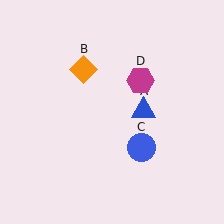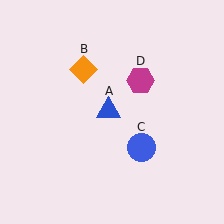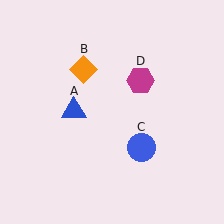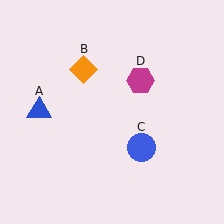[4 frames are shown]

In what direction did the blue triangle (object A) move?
The blue triangle (object A) moved left.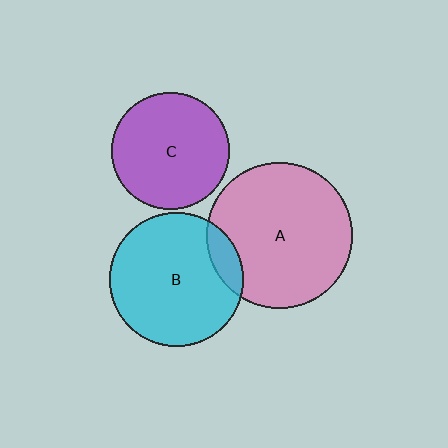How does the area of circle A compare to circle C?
Approximately 1.5 times.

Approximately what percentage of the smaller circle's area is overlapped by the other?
Approximately 10%.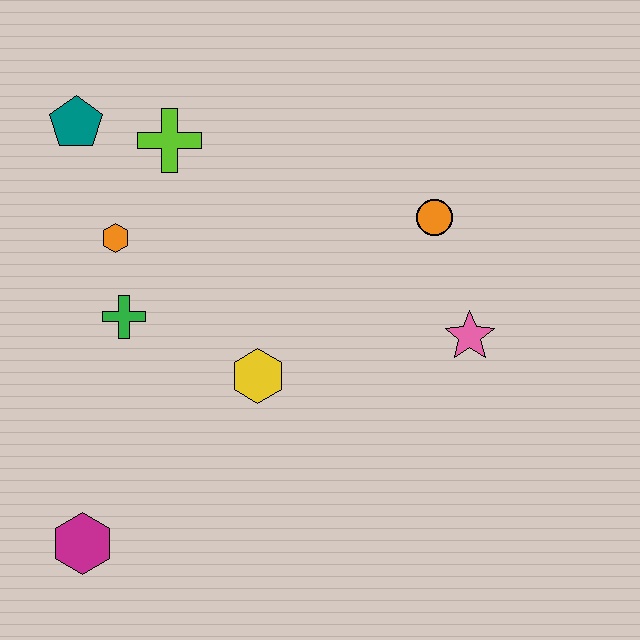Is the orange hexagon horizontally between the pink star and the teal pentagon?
Yes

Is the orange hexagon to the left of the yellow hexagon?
Yes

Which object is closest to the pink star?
The orange circle is closest to the pink star.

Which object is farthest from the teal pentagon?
The pink star is farthest from the teal pentagon.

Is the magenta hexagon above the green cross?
No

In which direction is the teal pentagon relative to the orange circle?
The teal pentagon is to the left of the orange circle.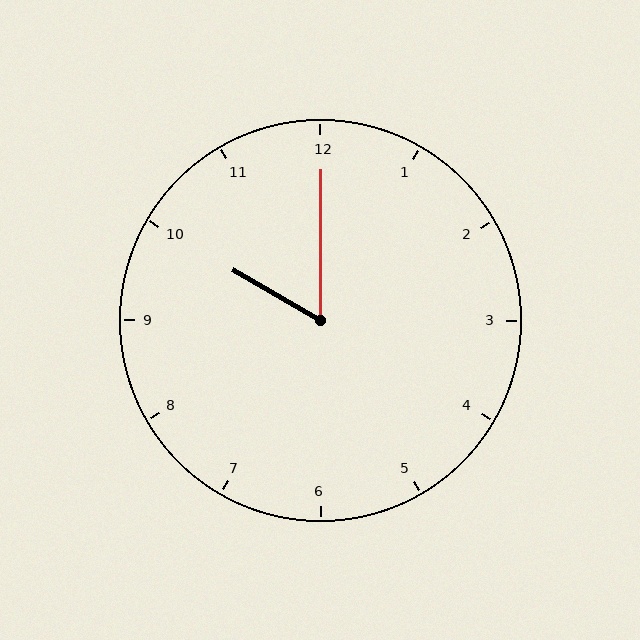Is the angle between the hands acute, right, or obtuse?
It is acute.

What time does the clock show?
10:00.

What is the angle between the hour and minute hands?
Approximately 60 degrees.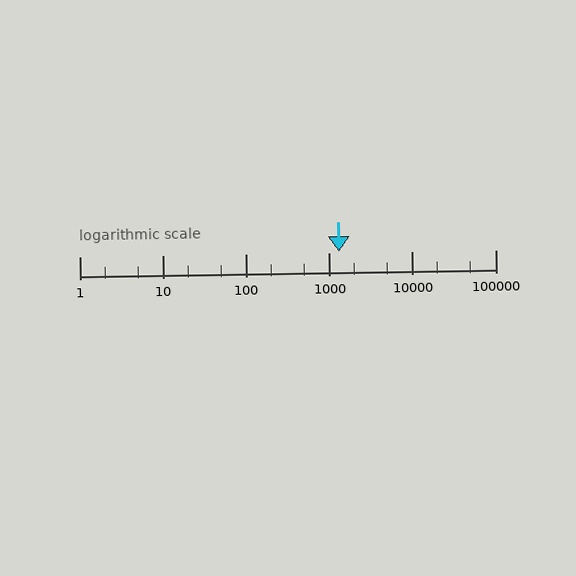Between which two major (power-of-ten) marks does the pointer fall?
The pointer is between 1000 and 10000.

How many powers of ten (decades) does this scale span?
The scale spans 5 decades, from 1 to 100000.